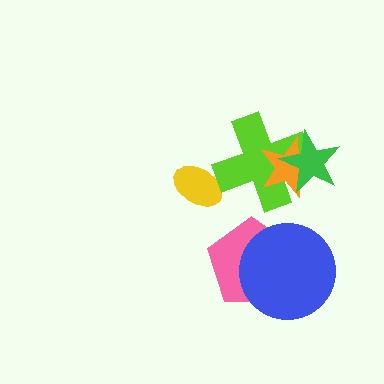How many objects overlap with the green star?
2 objects overlap with the green star.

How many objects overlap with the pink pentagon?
1 object overlaps with the pink pentagon.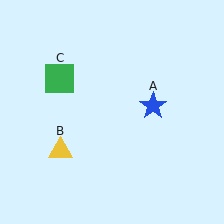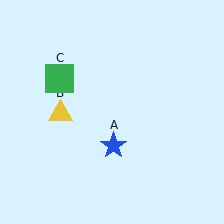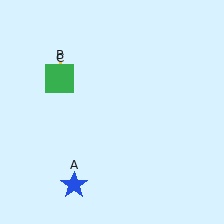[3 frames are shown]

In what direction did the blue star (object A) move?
The blue star (object A) moved down and to the left.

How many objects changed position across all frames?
2 objects changed position: blue star (object A), yellow triangle (object B).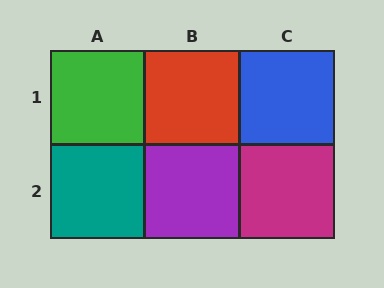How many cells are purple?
1 cell is purple.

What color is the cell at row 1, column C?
Blue.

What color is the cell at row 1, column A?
Green.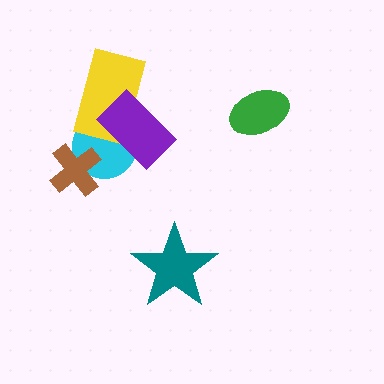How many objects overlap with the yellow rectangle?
2 objects overlap with the yellow rectangle.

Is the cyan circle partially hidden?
Yes, it is partially covered by another shape.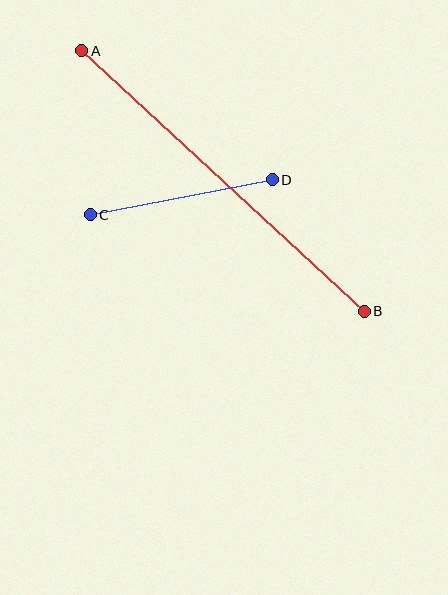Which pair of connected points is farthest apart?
Points A and B are farthest apart.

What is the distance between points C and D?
The distance is approximately 186 pixels.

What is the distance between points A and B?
The distance is approximately 384 pixels.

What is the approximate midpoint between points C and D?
The midpoint is at approximately (181, 197) pixels.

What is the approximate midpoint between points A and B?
The midpoint is at approximately (223, 181) pixels.